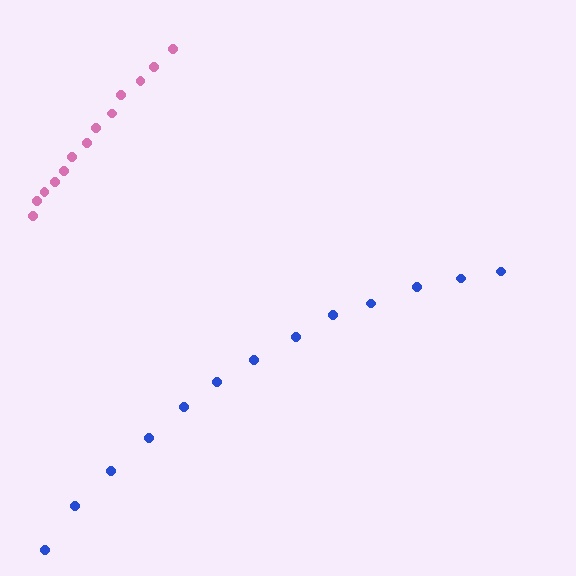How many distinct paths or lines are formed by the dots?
There are 2 distinct paths.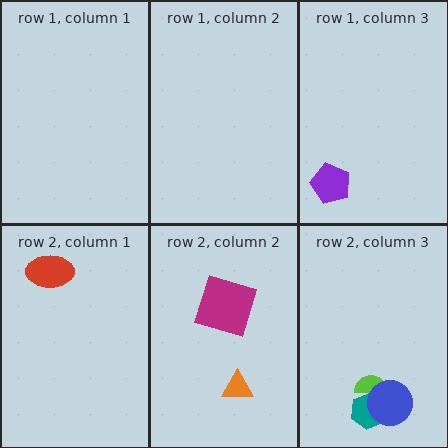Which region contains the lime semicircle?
The row 2, column 3 region.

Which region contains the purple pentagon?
The row 1, column 3 region.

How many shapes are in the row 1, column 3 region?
1.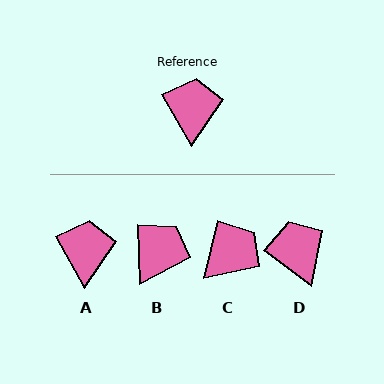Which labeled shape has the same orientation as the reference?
A.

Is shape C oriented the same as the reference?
No, it is off by about 43 degrees.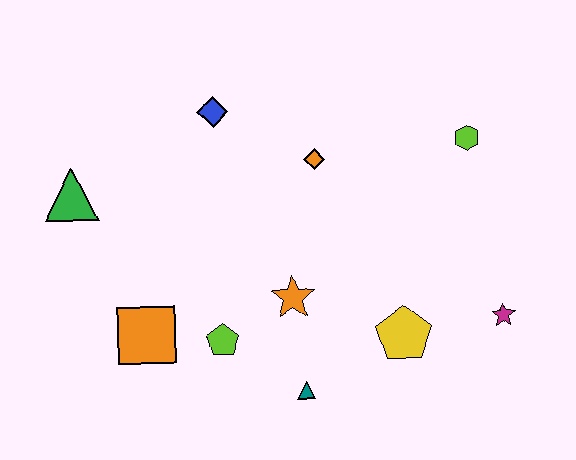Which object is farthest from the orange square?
The lime hexagon is farthest from the orange square.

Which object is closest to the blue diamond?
The orange diamond is closest to the blue diamond.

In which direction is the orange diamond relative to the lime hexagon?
The orange diamond is to the left of the lime hexagon.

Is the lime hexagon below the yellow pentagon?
No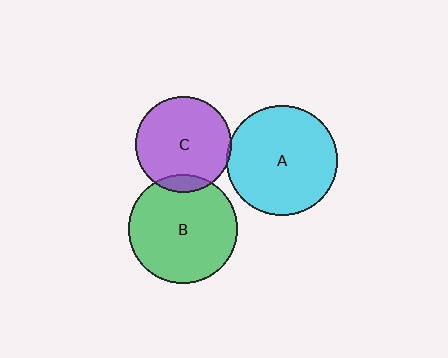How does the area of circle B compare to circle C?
Approximately 1.3 times.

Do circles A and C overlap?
Yes.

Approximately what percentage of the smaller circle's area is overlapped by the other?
Approximately 5%.